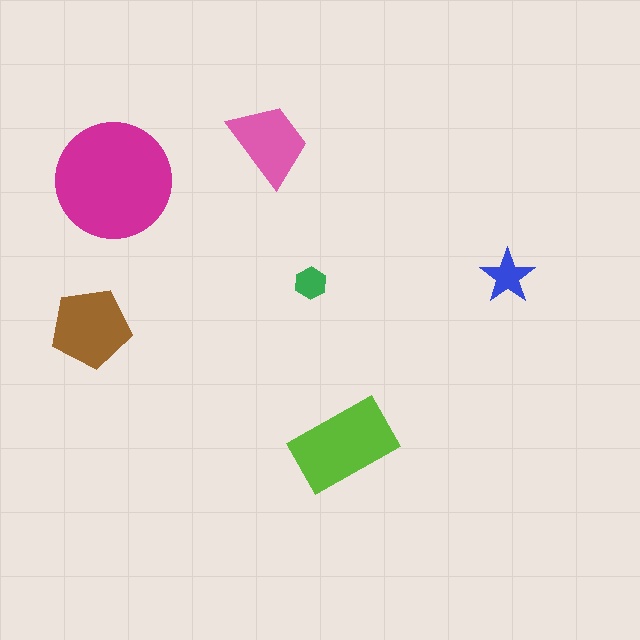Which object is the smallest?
The green hexagon.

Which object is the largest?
The magenta circle.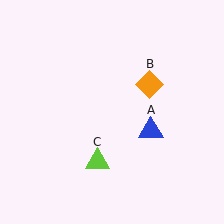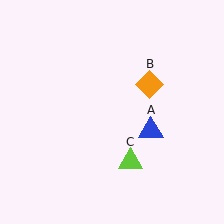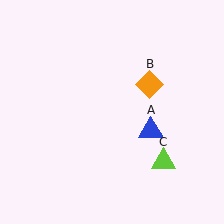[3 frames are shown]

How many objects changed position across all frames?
1 object changed position: lime triangle (object C).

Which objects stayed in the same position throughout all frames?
Blue triangle (object A) and orange diamond (object B) remained stationary.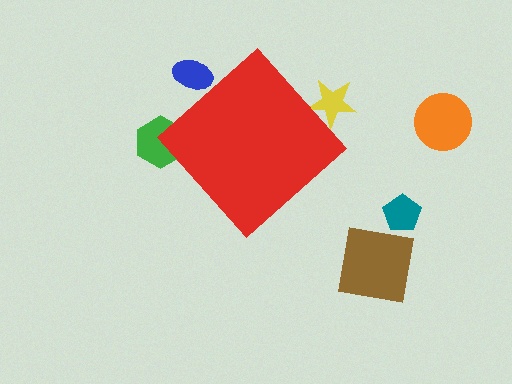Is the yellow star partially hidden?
Yes, the yellow star is partially hidden behind the red diamond.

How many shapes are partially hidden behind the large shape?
3 shapes are partially hidden.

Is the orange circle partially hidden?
No, the orange circle is fully visible.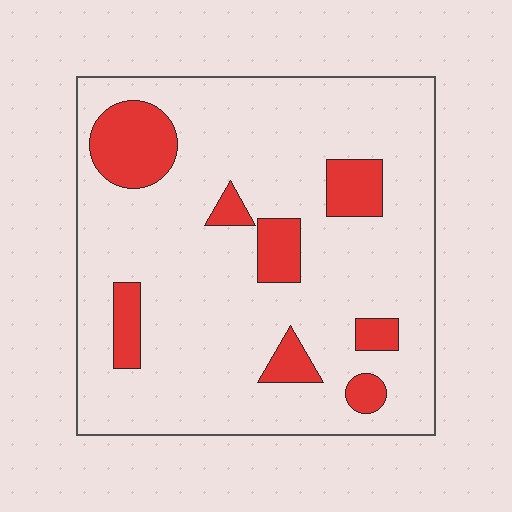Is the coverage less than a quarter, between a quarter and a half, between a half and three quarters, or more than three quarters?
Less than a quarter.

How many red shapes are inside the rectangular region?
8.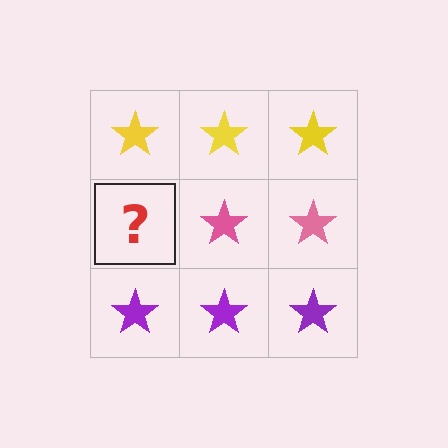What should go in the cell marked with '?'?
The missing cell should contain a pink star.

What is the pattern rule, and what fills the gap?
The rule is that each row has a consistent color. The gap should be filled with a pink star.